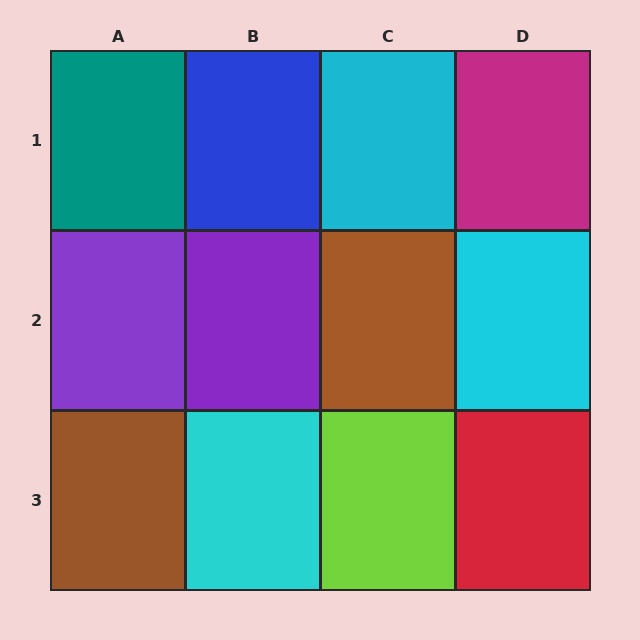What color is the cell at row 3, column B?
Cyan.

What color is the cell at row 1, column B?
Blue.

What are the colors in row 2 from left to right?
Purple, purple, brown, cyan.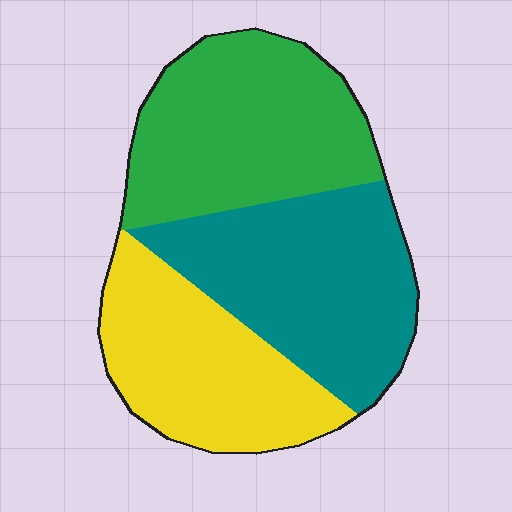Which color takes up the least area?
Yellow, at roughly 30%.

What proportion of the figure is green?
Green takes up about one third (1/3) of the figure.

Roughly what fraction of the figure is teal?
Teal covers roughly 35% of the figure.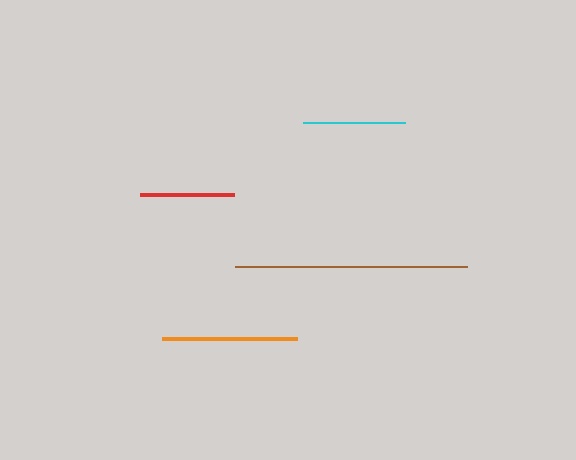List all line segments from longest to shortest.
From longest to shortest: brown, orange, cyan, red.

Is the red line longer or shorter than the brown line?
The brown line is longer than the red line.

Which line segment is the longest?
The brown line is the longest at approximately 232 pixels.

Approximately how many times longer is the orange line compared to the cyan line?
The orange line is approximately 1.3 times the length of the cyan line.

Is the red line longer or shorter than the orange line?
The orange line is longer than the red line.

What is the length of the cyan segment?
The cyan segment is approximately 102 pixels long.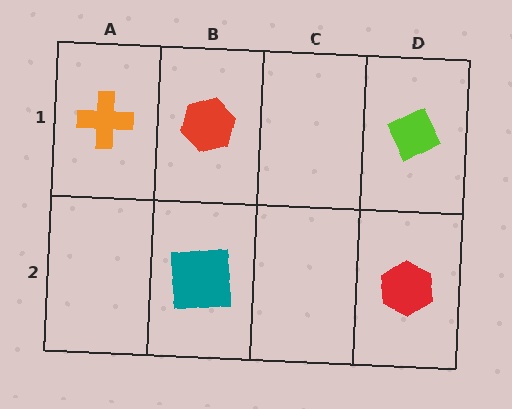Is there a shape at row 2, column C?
No, that cell is empty.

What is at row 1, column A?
An orange cross.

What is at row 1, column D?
A lime diamond.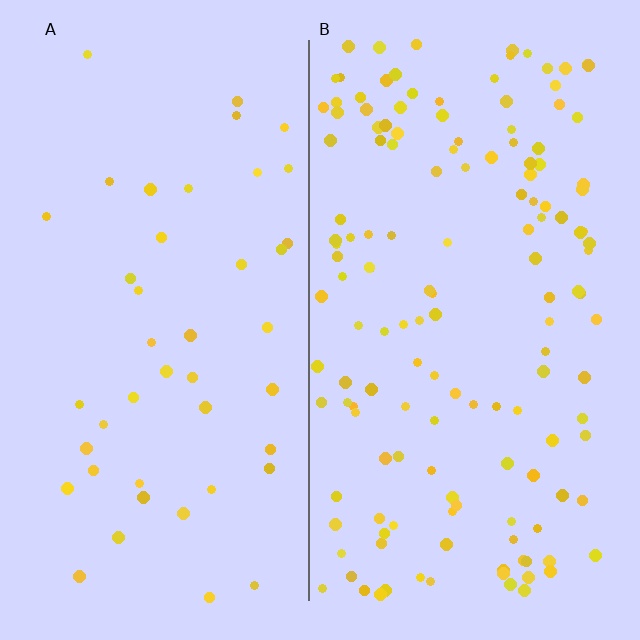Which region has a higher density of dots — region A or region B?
B (the right).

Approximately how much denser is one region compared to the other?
Approximately 3.3× — region B over region A.